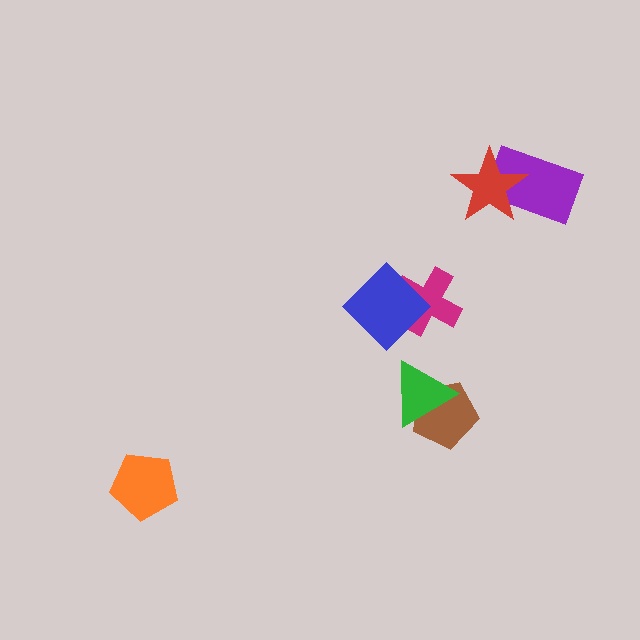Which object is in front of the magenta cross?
The blue diamond is in front of the magenta cross.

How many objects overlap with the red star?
1 object overlaps with the red star.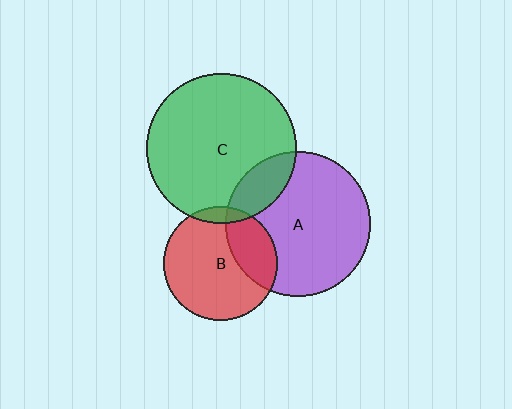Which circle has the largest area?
Circle C (green).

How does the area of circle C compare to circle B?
Approximately 1.7 times.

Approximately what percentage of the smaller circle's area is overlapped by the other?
Approximately 15%.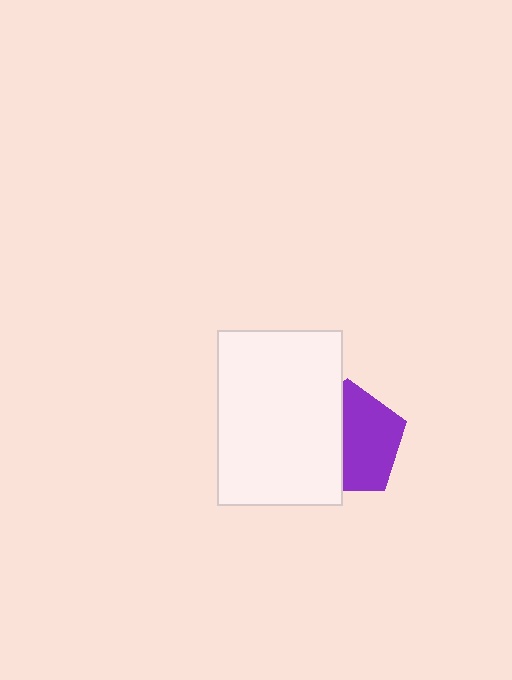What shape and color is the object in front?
The object in front is a white rectangle.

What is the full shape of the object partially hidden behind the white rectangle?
The partially hidden object is a purple pentagon.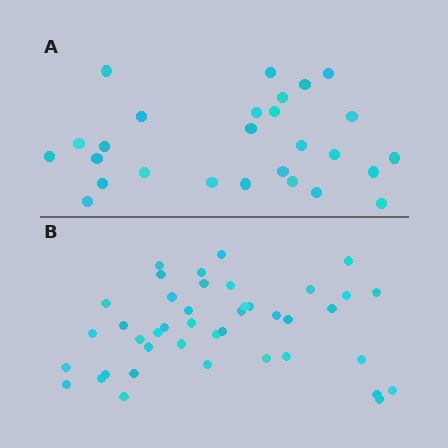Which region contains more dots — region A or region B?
Region B (the bottom region) has more dots.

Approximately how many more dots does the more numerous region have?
Region B has approximately 15 more dots than region A.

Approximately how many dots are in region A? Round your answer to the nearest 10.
About 30 dots. (The exact count is 27, which rounds to 30.)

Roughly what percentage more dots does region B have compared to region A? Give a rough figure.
About 55% more.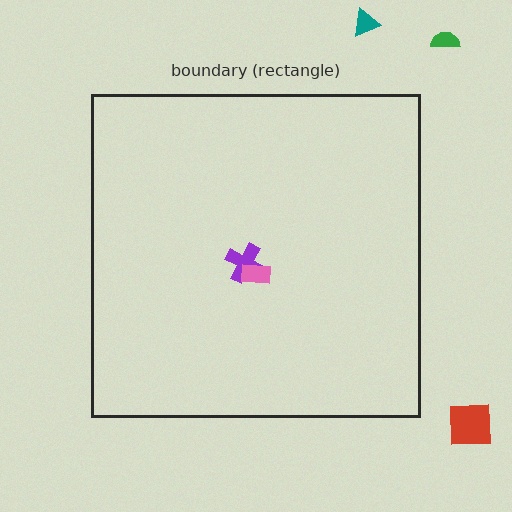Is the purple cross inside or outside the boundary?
Inside.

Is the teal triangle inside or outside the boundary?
Outside.